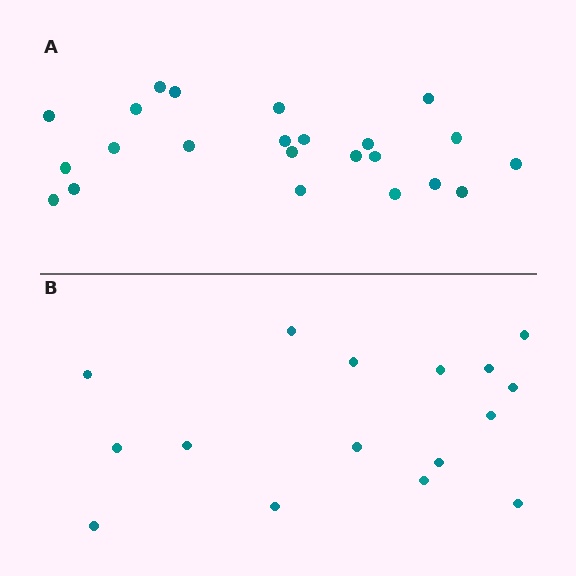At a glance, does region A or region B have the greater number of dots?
Region A (the top region) has more dots.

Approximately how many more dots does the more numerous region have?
Region A has roughly 8 or so more dots than region B.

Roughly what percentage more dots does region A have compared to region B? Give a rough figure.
About 45% more.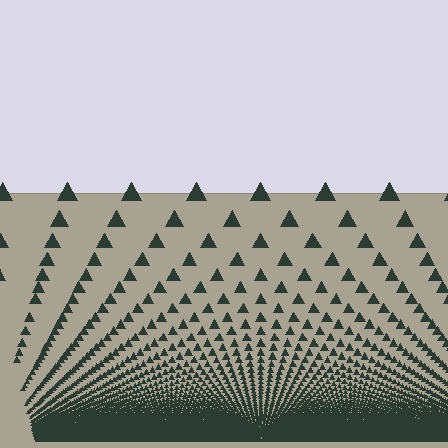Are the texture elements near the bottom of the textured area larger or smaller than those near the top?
Smaller. The gradient is inverted — elements near the bottom are smaller and denser.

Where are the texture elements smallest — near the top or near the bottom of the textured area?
Near the bottom.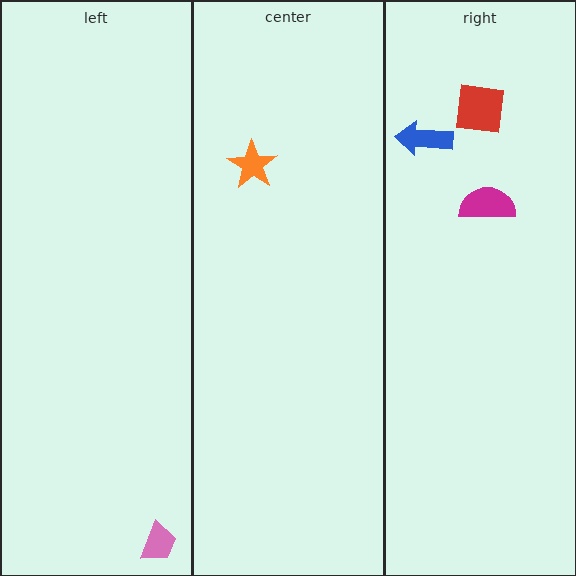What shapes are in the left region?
The pink trapezoid.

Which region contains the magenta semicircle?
The right region.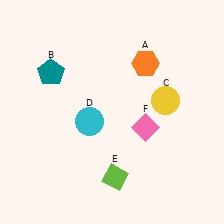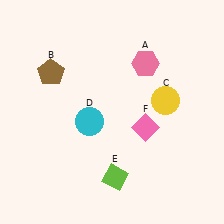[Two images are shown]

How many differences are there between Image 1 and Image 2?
There are 2 differences between the two images.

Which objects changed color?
A changed from orange to pink. B changed from teal to brown.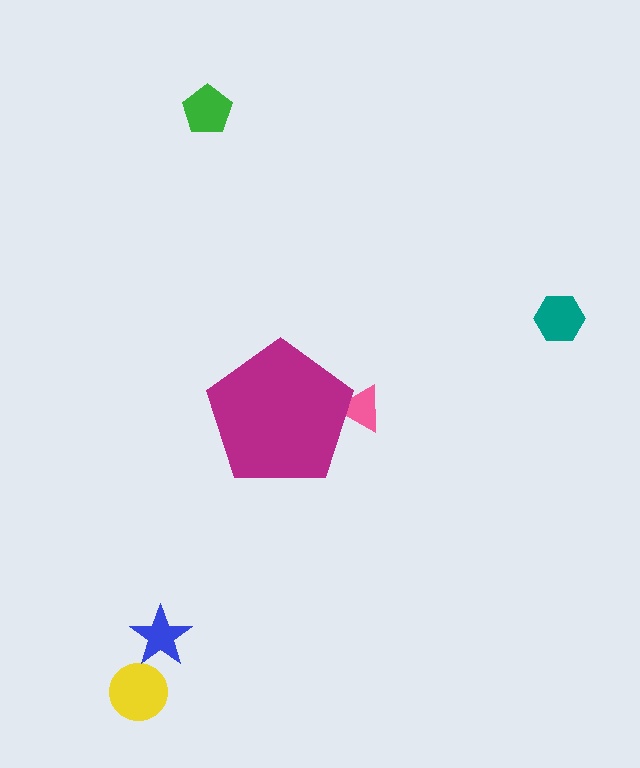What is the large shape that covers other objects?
A magenta pentagon.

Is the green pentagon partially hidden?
No, the green pentagon is fully visible.